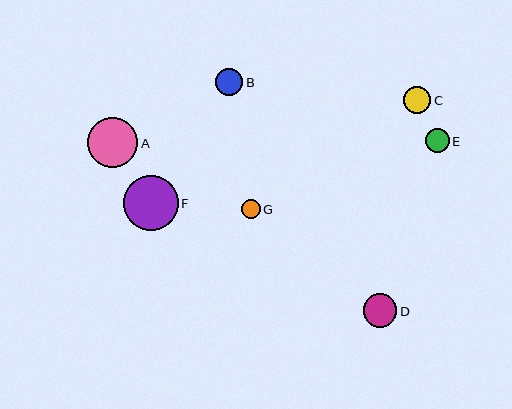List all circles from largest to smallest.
From largest to smallest: F, A, D, B, C, E, G.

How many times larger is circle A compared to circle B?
Circle A is approximately 1.8 times the size of circle B.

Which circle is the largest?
Circle F is the largest with a size of approximately 55 pixels.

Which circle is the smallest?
Circle G is the smallest with a size of approximately 19 pixels.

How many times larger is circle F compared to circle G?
Circle F is approximately 2.9 times the size of circle G.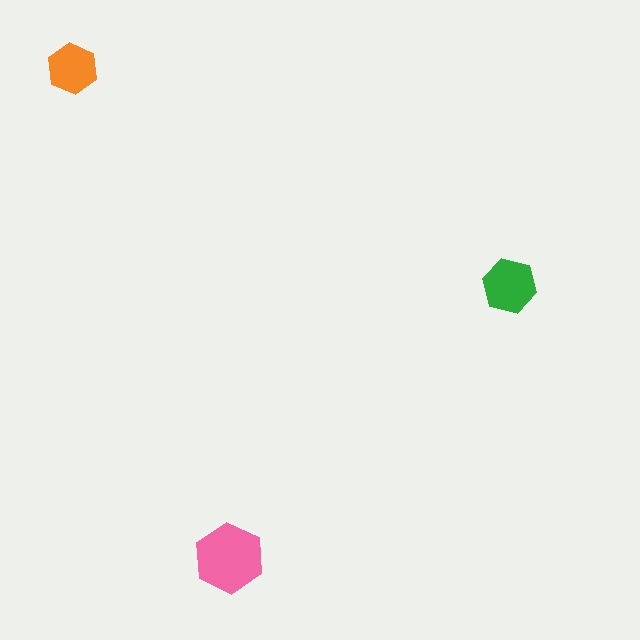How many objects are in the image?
There are 3 objects in the image.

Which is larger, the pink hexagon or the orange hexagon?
The pink one.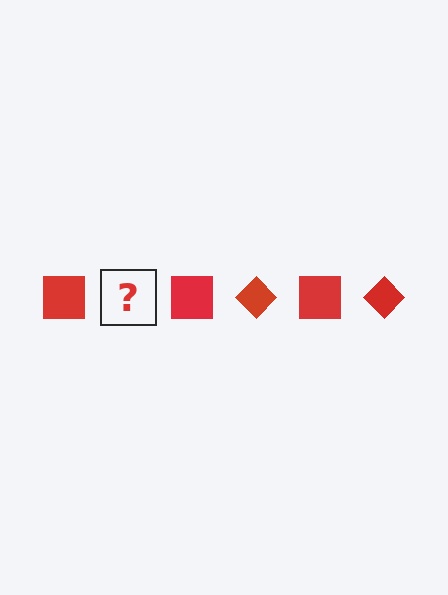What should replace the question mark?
The question mark should be replaced with a red diamond.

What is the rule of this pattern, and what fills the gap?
The rule is that the pattern cycles through square, diamond shapes in red. The gap should be filled with a red diamond.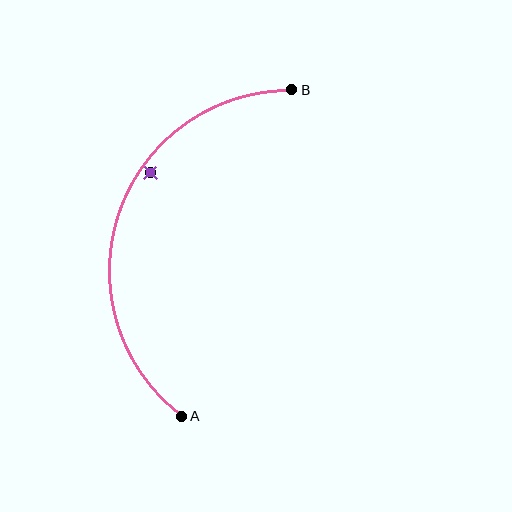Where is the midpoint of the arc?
The arc midpoint is the point on the curve farthest from the straight line joining A and B. It sits to the left of that line.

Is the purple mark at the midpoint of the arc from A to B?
No — the purple mark does not lie on the arc at all. It sits slightly inside the curve.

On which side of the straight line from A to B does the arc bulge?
The arc bulges to the left of the straight line connecting A and B.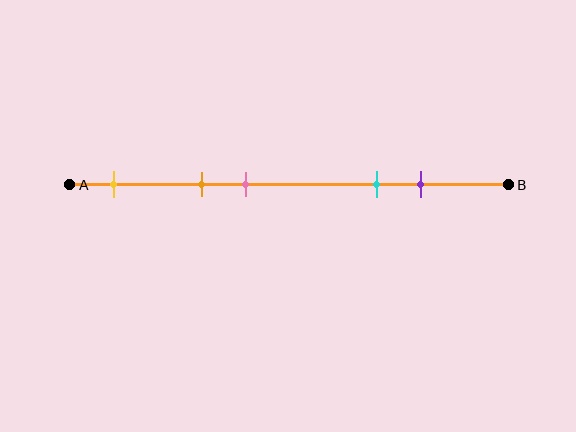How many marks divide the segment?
There are 5 marks dividing the segment.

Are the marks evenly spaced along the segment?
No, the marks are not evenly spaced.